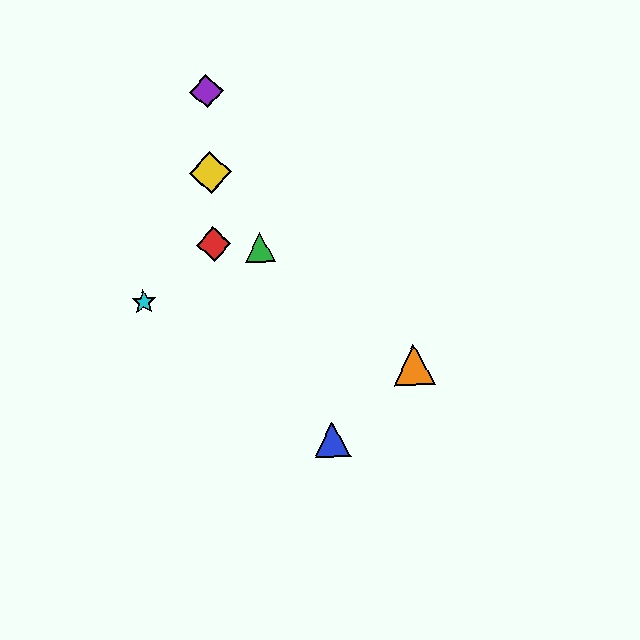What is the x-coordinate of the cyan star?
The cyan star is at x≈144.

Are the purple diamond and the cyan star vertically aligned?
No, the purple diamond is at x≈206 and the cyan star is at x≈144.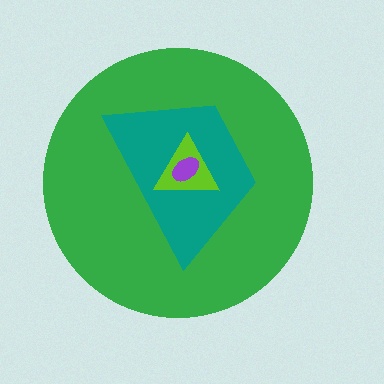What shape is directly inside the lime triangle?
The purple ellipse.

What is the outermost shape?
The green circle.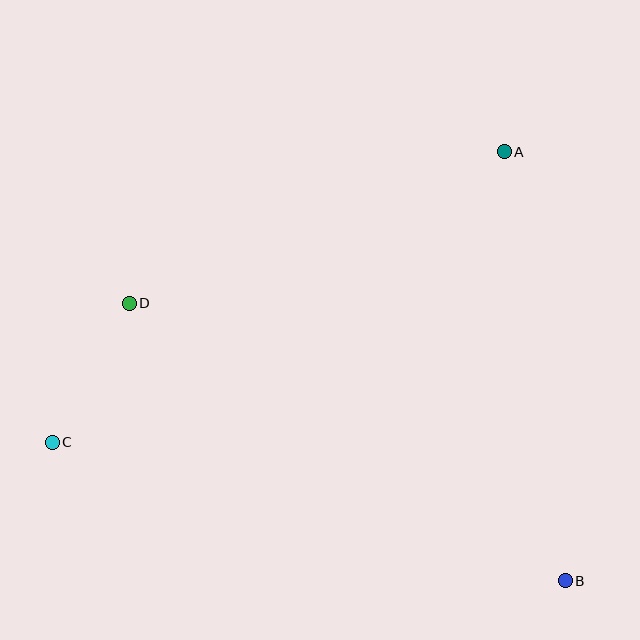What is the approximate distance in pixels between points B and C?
The distance between B and C is approximately 531 pixels.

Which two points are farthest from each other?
Points A and C are farthest from each other.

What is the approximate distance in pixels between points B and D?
The distance between B and D is approximately 517 pixels.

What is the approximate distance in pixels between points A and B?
The distance between A and B is approximately 433 pixels.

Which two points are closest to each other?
Points C and D are closest to each other.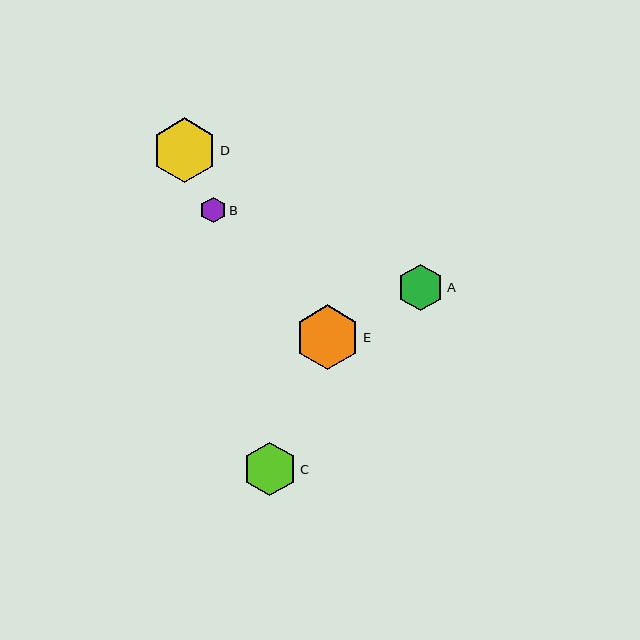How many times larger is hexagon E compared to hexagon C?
Hexagon E is approximately 1.2 times the size of hexagon C.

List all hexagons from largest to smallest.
From largest to smallest: D, E, C, A, B.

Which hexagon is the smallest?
Hexagon B is the smallest with a size of approximately 26 pixels.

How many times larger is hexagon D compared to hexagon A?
Hexagon D is approximately 1.4 times the size of hexagon A.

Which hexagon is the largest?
Hexagon D is the largest with a size of approximately 65 pixels.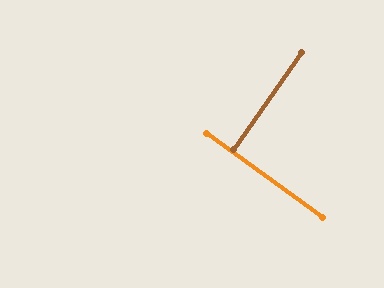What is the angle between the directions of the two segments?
Approximately 89 degrees.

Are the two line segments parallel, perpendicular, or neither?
Perpendicular — they meet at approximately 89°.